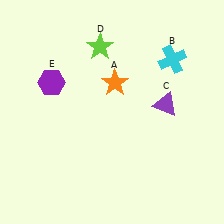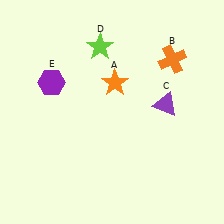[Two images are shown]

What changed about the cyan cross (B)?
In Image 1, B is cyan. In Image 2, it changed to orange.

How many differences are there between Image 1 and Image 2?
There is 1 difference between the two images.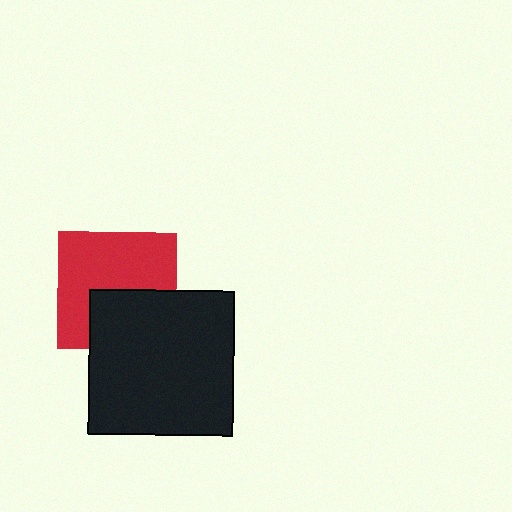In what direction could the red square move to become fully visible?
The red square could move up. That would shift it out from behind the black square entirely.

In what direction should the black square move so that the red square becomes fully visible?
The black square should move down. That is the shortest direction to clear the overlap and leave the red square fully visible.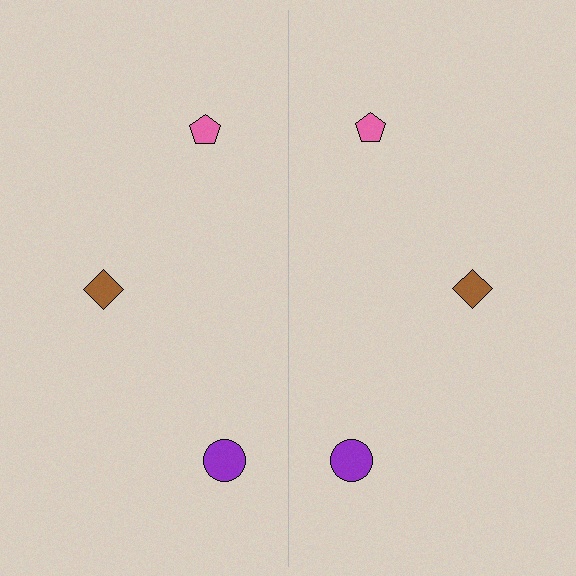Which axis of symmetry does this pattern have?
The pattern has a vertical axis of symmetry running through the center of the image.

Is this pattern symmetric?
Yes, this pattern has bilateral (reflection) symmetry.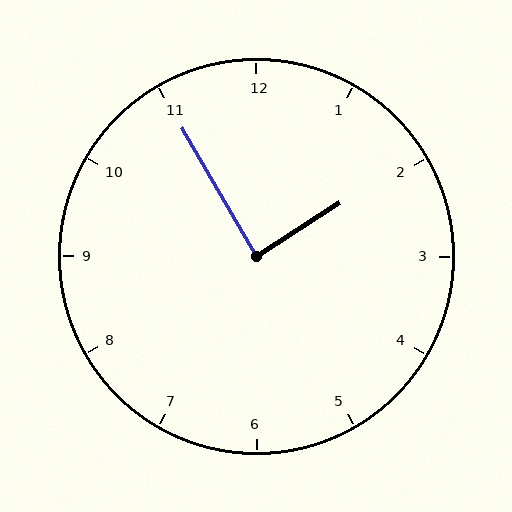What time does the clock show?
1:55.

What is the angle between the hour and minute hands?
Approximately 88 degrees.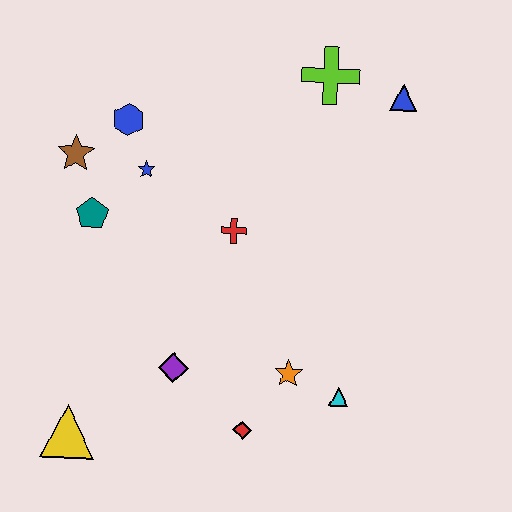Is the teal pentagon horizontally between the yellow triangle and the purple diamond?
Yes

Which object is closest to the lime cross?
The blue triangle is closest to the lime cross.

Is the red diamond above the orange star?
No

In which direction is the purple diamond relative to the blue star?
The purple diamond is below the blue star.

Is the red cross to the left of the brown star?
No